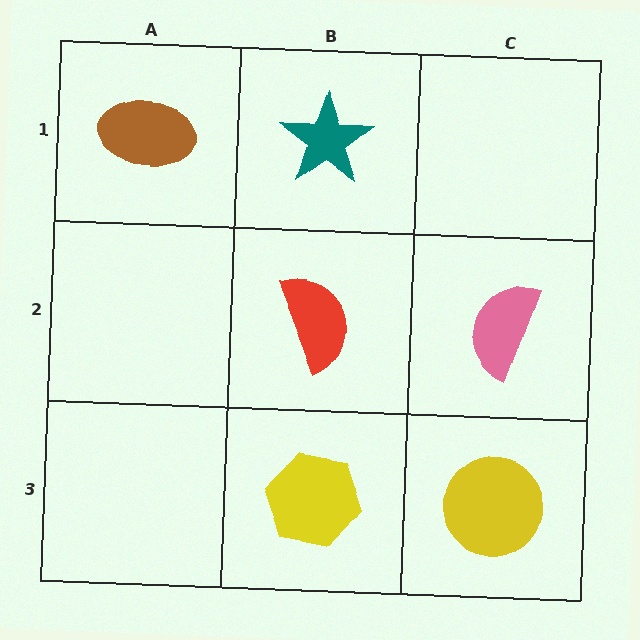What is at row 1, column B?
A teal star.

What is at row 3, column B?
A yellow hexagon.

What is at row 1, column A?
A brown ellipse.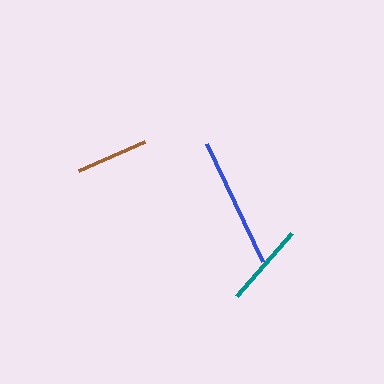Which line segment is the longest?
The blue line is the longest at approximately 131 pixels.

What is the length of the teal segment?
The teal segment is approximately 83 pixels long.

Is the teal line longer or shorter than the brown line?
The teal line is longer than the brown line.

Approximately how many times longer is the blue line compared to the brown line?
The blue line is approximately 1.8 times the length of the brown line.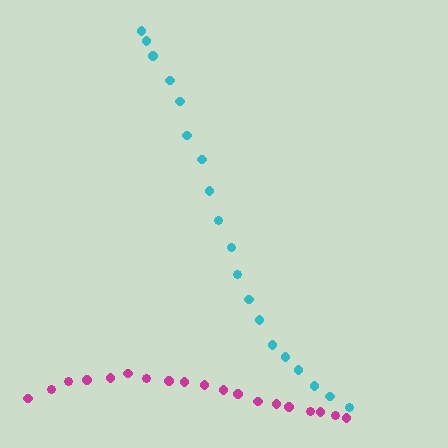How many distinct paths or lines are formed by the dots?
There are 2 distinct paths.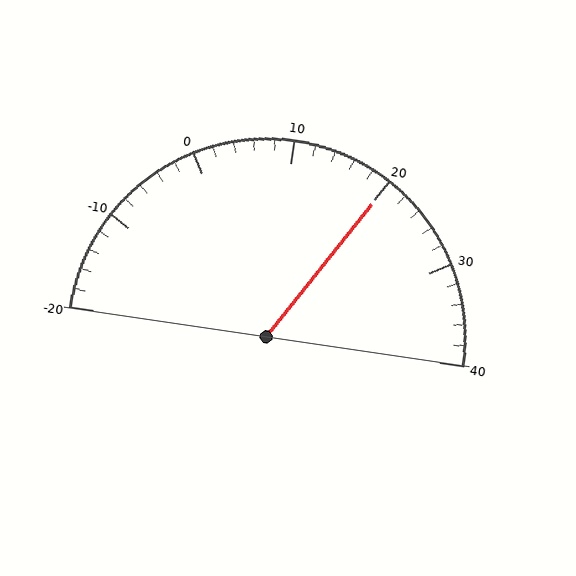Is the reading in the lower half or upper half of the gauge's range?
The reading is in the upper half of the range (-20 to 40).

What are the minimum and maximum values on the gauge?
The gauge ranges from -20 to 40.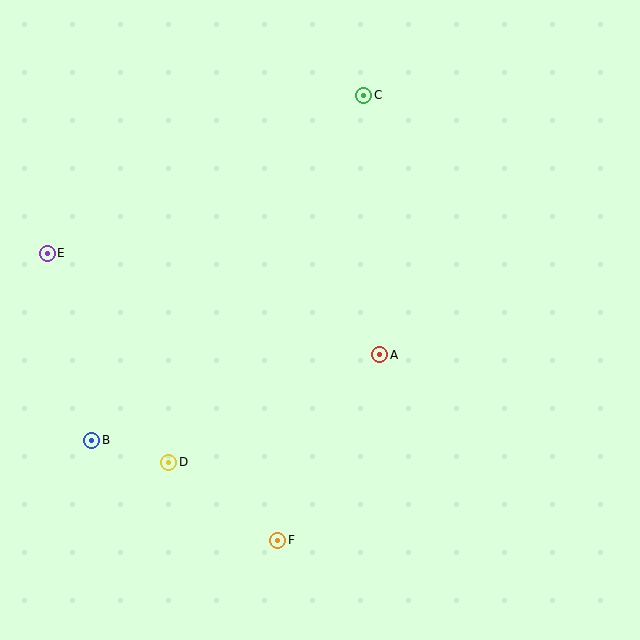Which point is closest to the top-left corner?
Point E is closest to the top-left corner.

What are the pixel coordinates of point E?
Point E is at (47, 253).